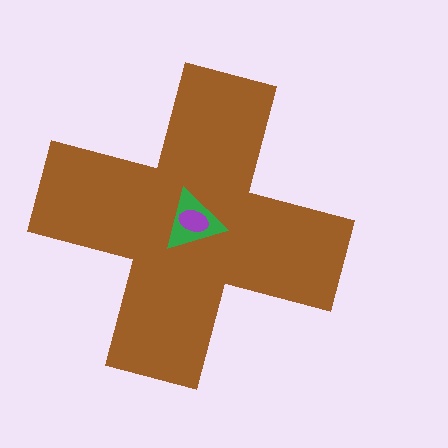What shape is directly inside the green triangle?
The purple ellipse.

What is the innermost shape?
The purple ellipse.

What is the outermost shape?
The brown cross.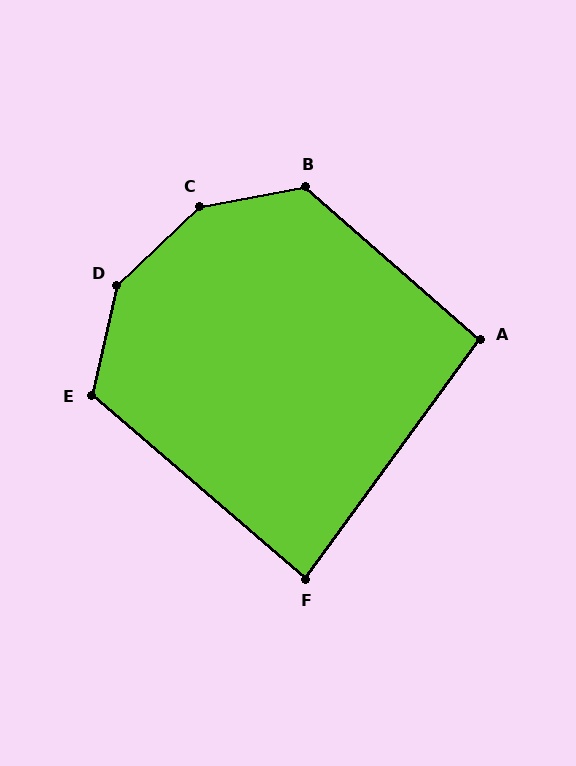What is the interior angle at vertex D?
Approximately 146 degrees (obtuse).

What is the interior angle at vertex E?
Approximately 118 degrees (obtuse).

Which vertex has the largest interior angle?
C, at approximately 147 degrees.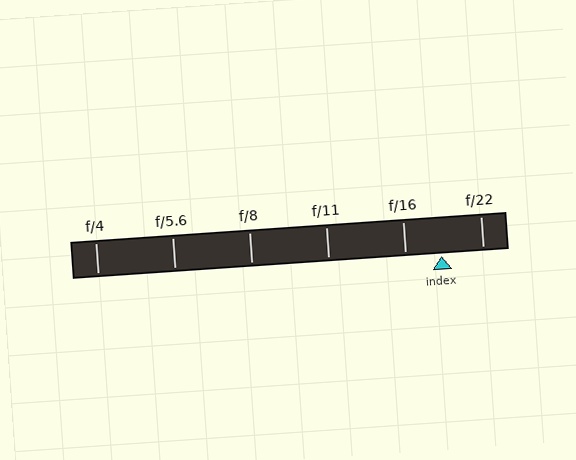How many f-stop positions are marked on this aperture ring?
There are 6 f-stop positions marked.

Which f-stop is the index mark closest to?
The index mark is closest to f/16.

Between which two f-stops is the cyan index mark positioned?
The index mark is between f/16 and f/22.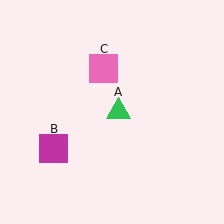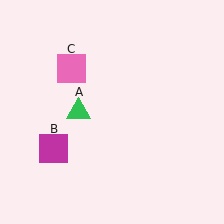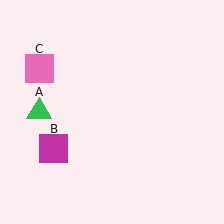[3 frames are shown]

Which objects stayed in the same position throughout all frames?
Magenta square (object B) remained stationary.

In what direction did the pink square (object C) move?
The pink square (object C) moved left.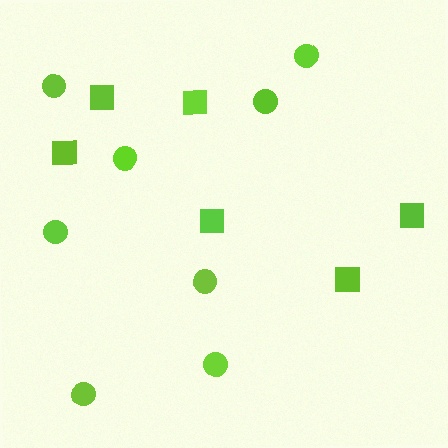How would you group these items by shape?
There are 2 groups: one group of squares (6) and one group of circles (8).